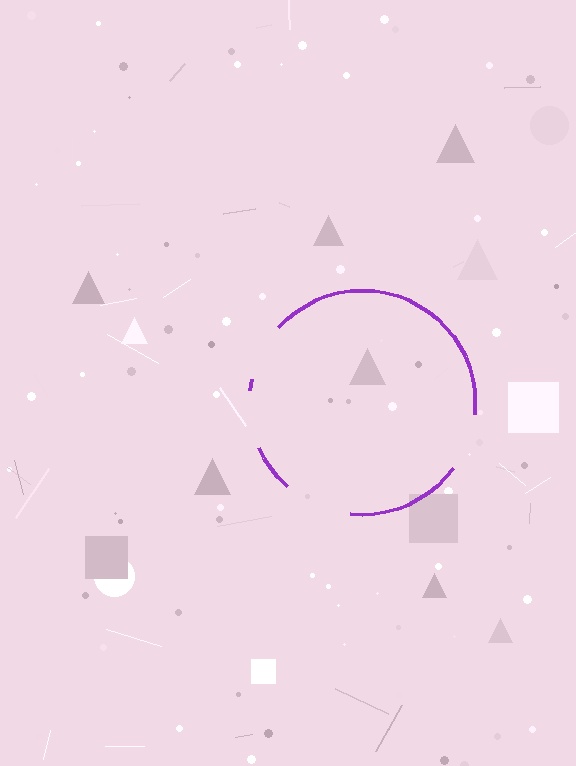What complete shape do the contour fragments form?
The contour fragments form a circle.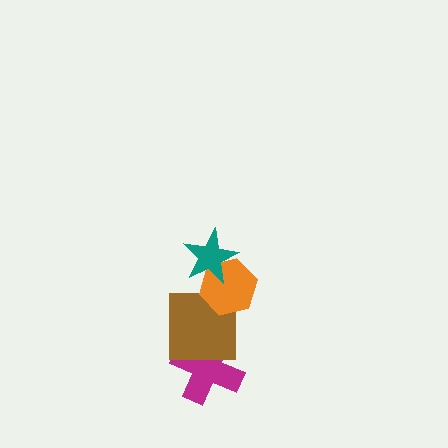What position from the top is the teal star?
The teal star is 1st from the top.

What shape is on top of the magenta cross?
The brown square is on top of the magenta cross.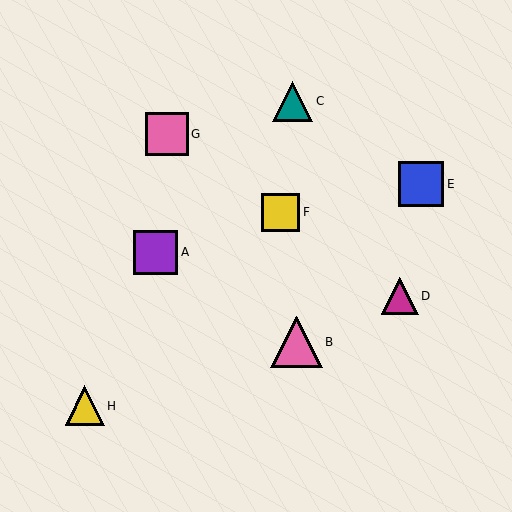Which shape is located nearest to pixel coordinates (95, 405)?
The yellow triangle (labeled H) at (85, 406) is nearest to that location.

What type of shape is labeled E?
Shape E is a blue square.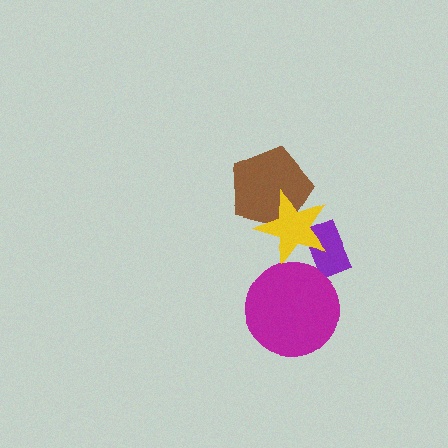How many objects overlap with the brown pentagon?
1 object overlaps with the brown pentagon.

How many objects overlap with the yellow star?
2 objects overlap with the yellow star.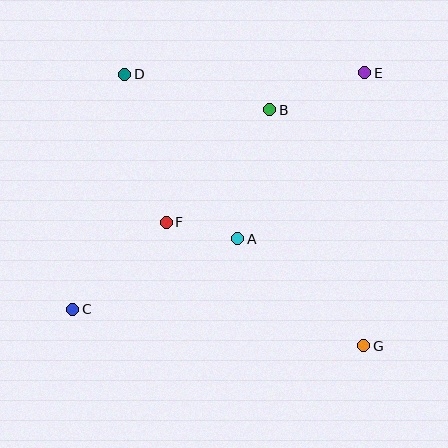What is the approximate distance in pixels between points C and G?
The distance between C and G is approximately 293 pixels.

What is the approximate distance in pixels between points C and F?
The distance between C and F is approximately 128 pixels.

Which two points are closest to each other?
Points A and F are closest to each other.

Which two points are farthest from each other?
Points C and E are farthest from each other.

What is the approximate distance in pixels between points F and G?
The distance between F and G is approximately 233 pixels.